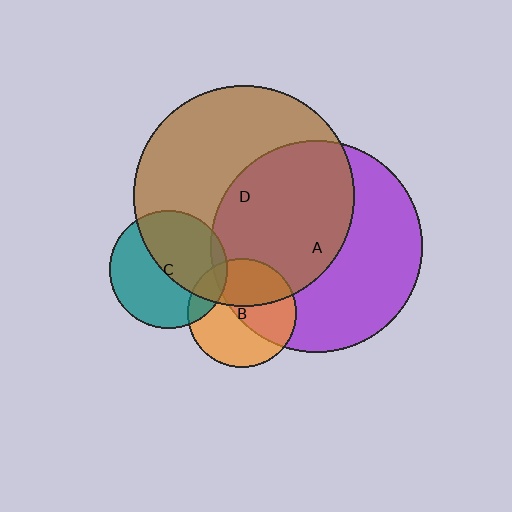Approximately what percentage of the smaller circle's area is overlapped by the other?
Approximately 50%.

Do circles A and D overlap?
Yes.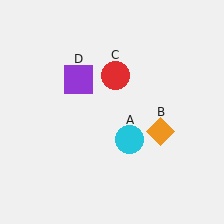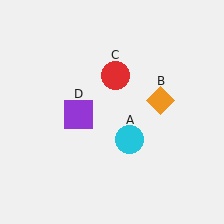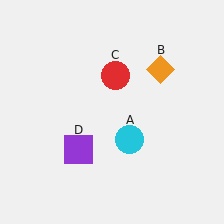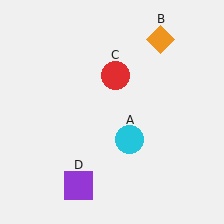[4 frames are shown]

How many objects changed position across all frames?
2 objects changed position: orange diamond (object B), purple square (object D).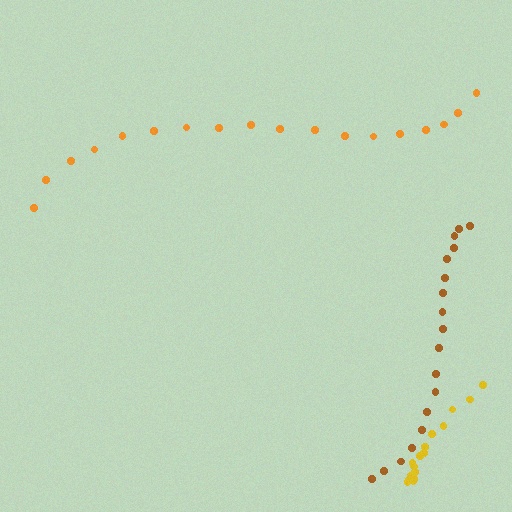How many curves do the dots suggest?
There are 3 distinct paths.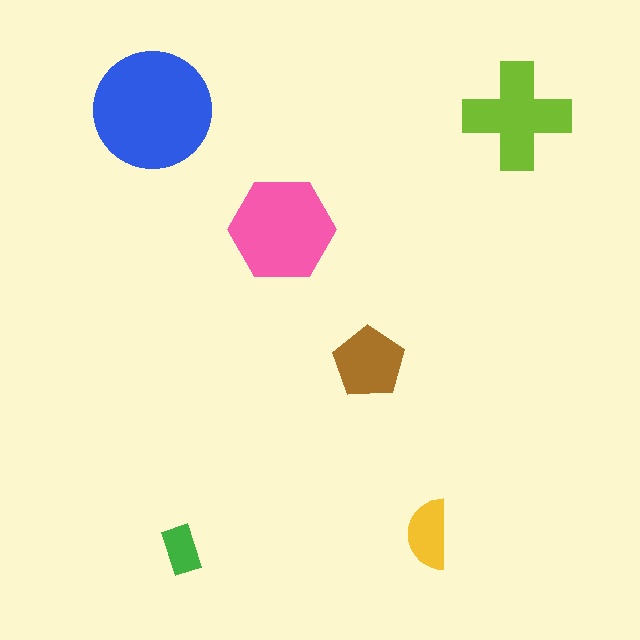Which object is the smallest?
The green rectangle.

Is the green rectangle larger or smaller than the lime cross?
Smaller.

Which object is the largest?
The blue circle.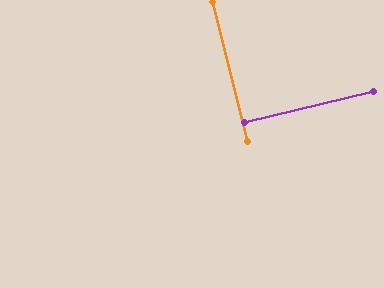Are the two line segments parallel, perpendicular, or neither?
Perpendicular — they meet at approximately 89°.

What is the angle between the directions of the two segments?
Approximately 89 degrees.